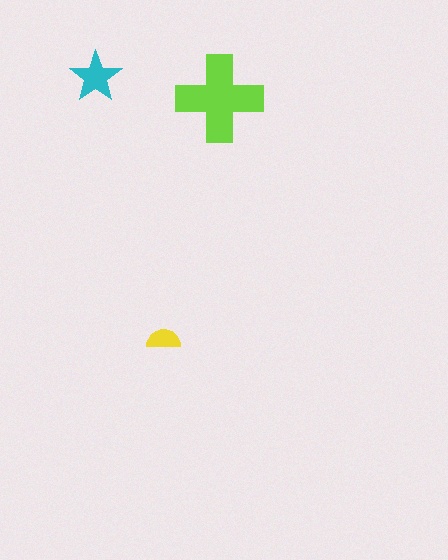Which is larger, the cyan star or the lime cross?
The lime cross.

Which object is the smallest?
The yellow semicircle.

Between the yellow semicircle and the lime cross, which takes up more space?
The lime cross.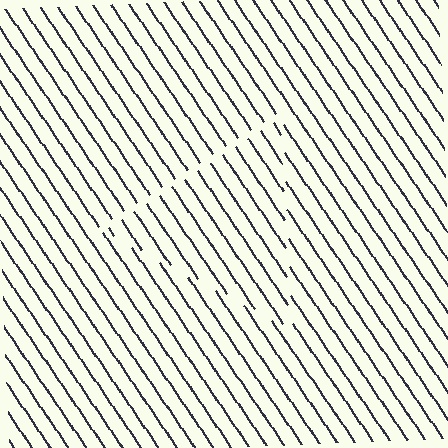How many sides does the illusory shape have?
3 sides — the line-ends trace a triangle.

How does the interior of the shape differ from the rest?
The interior of the shape contains the same grating, shifted by half a period — the contour is defined by the phase discontinuity where line-ends from the inner and outer gratings abut.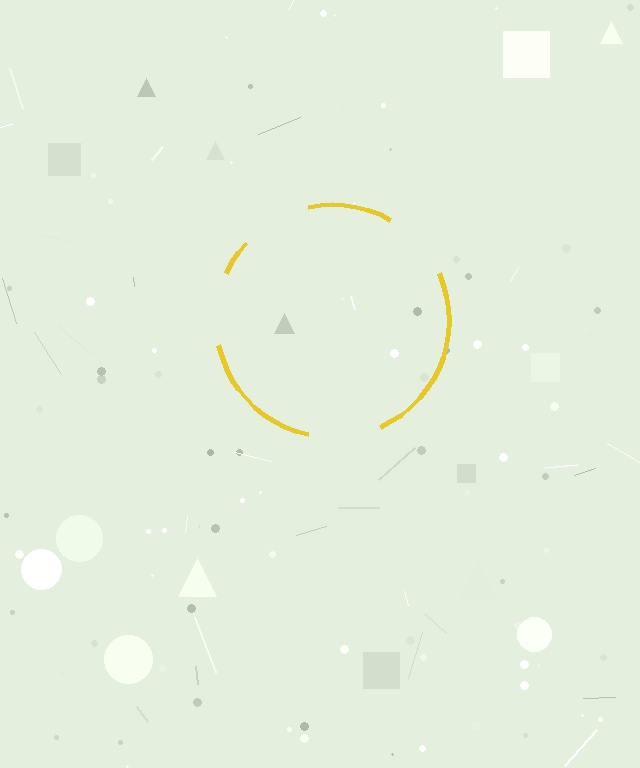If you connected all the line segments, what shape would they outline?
They would outline a circle.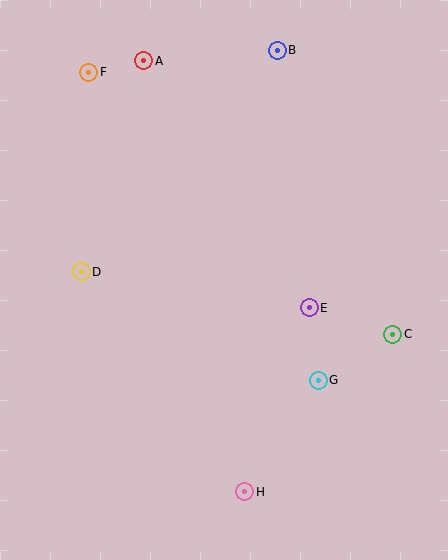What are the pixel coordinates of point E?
Point E is at (309, 308).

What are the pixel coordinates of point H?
Point H is at (245, 492).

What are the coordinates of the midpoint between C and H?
The midpoint between C and H is at (319, 413).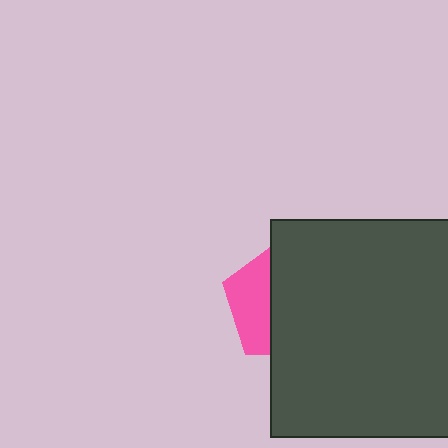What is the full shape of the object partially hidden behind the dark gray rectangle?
The partially hidden object is a pink pentagon.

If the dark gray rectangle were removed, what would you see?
You would see the complete pink pentagon.